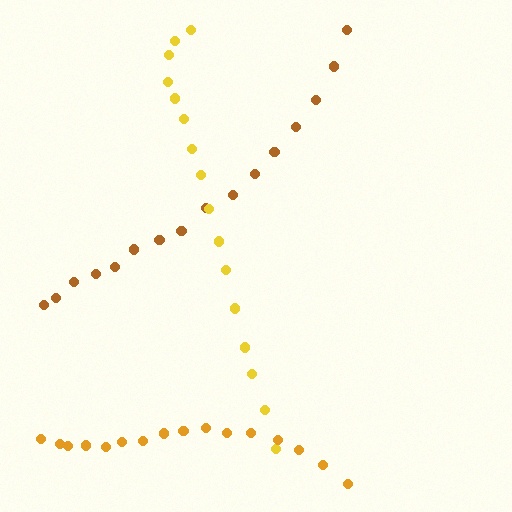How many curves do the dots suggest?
There are 3 distinct paths.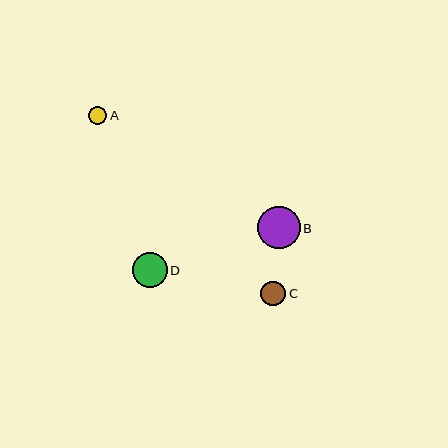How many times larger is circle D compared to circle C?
Circle D is approximately 1.4 times the size of circle C.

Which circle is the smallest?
Circle A is the smallest with a size of approximately 18 pixels.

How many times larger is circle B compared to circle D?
Circle B is approximately 1.2 times the size of circle D.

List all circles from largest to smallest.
From largest to smallest: B, D, C, A.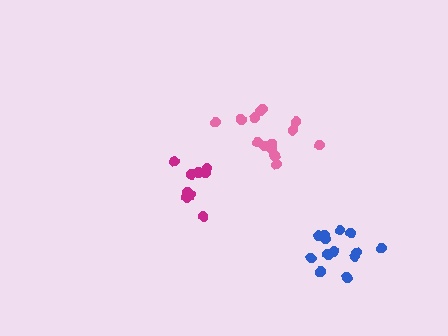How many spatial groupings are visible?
There are 3 spatial groupings.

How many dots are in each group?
Group 1: 10 dots, Group 2: 13 dots, Group 3: 14 dots (37 total).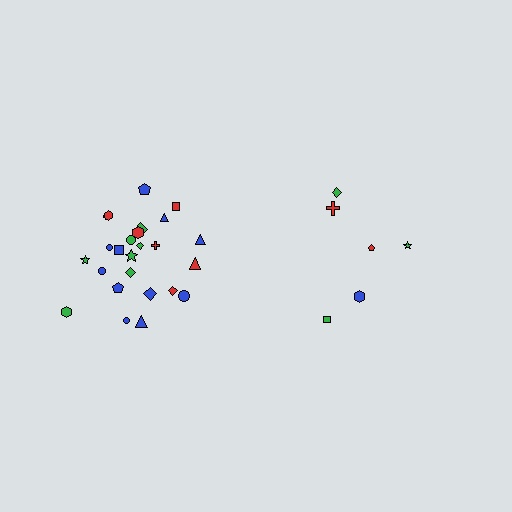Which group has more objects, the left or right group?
The left group.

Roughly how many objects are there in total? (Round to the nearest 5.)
Roughly 30 objects in total.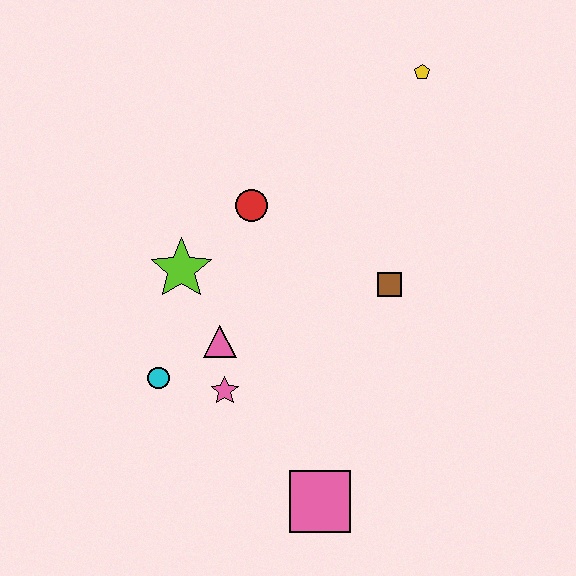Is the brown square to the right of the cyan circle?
Yes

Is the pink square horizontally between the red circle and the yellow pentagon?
Yes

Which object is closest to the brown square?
The red circle is closest to the brown square.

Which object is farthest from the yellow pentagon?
The pink square is farthest from the yellow pentagon.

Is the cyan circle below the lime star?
Yes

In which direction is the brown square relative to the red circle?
The brown square is to the right of the red circle.